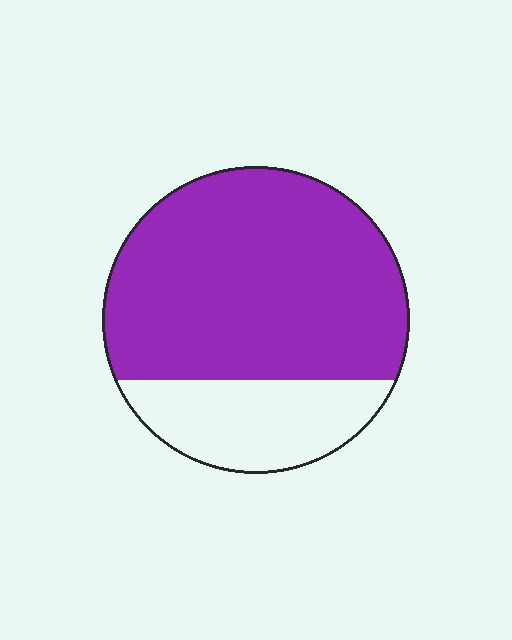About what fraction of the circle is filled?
About three quarters (3/4).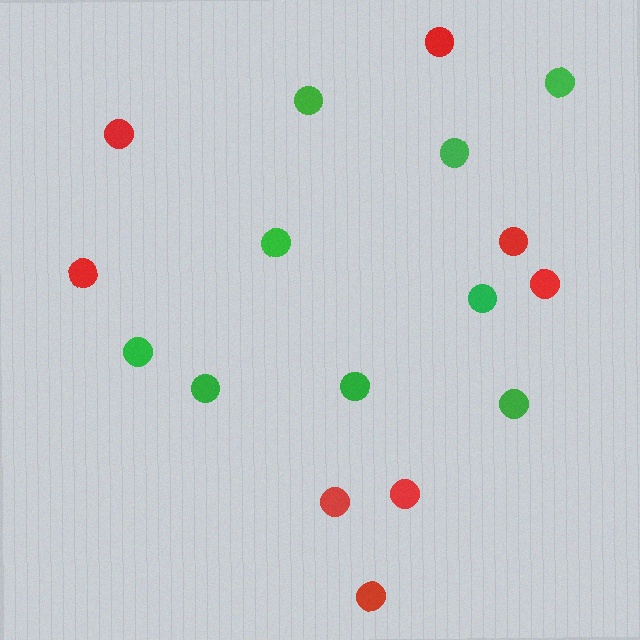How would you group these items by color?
There are 2 groups: one group of red circles (8) and one group of green circles (9).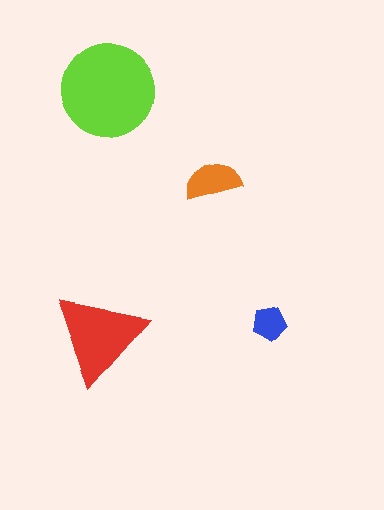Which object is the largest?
The lime circle.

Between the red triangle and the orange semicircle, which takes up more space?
The red triangle.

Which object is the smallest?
The blue pentagon.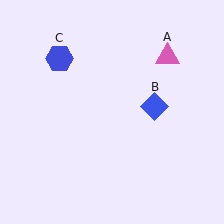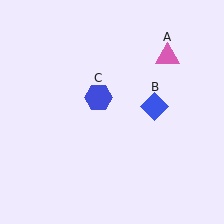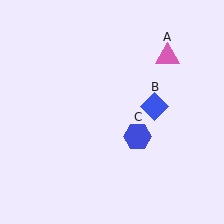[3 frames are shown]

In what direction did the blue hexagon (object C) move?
The blue hexagon (object C) moved down and to the right.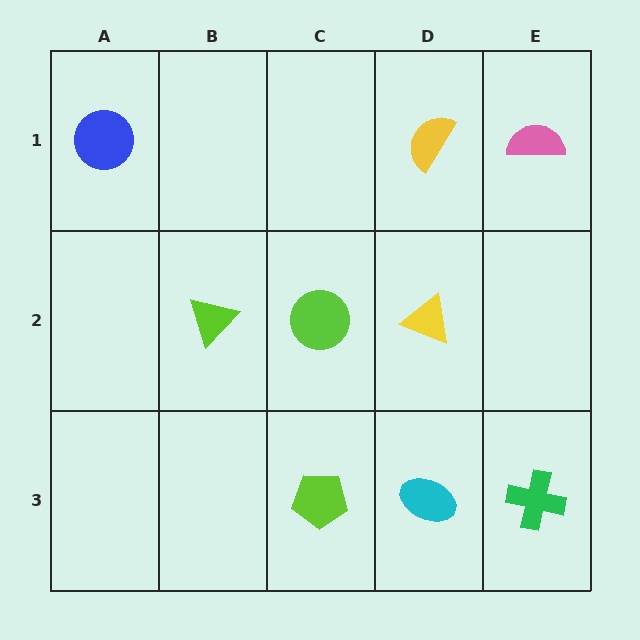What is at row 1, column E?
A pink semicircle.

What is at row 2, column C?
A lime circle.